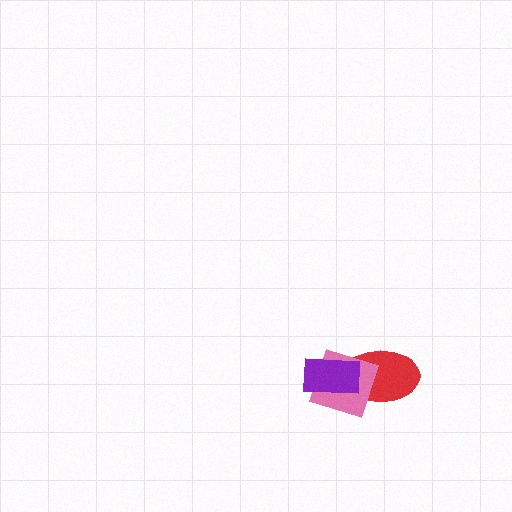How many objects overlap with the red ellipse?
2 objects overlap with the red ellipse.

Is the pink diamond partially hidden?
Yes, it is partially covered by another shape.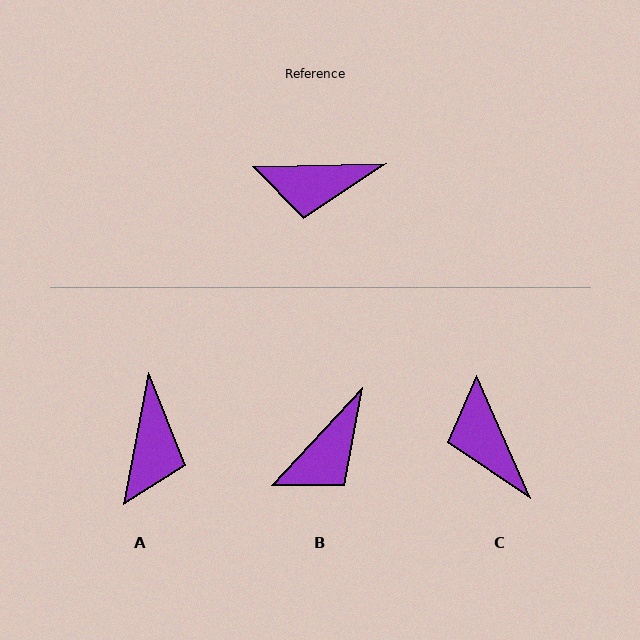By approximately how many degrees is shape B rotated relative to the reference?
Approximately 46 degrees counter-clockwise.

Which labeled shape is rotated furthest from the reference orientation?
A, about 78 degrees away.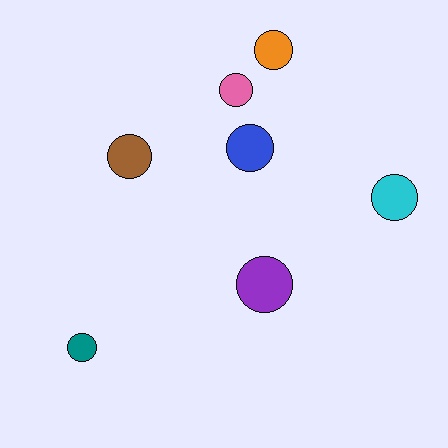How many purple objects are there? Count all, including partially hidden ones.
There is 1 purple object.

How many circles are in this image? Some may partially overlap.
There are 7 circles.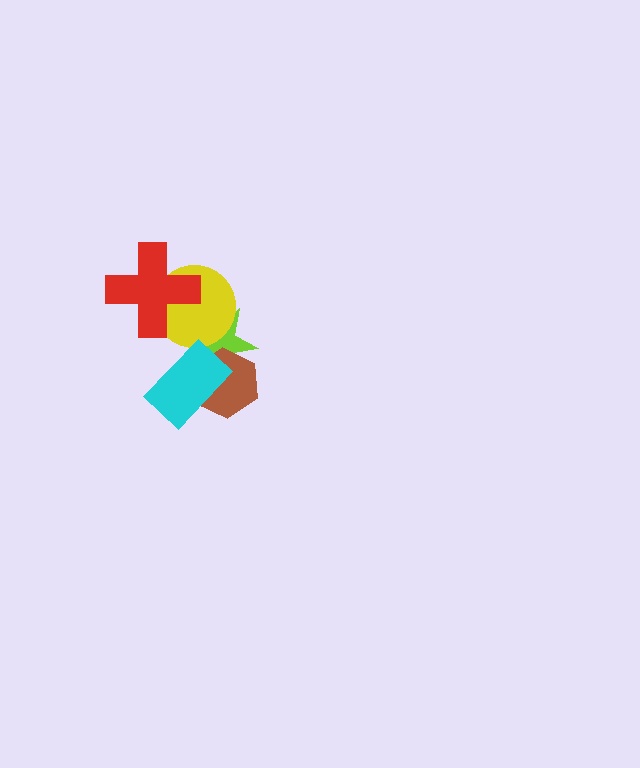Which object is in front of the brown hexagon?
The cyan rectangle is in front of the brown hexagon.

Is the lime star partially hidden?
Yes, it is partially covered by another shape.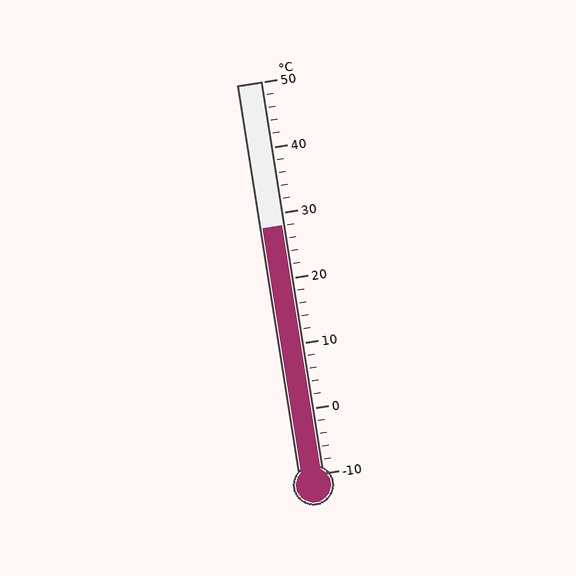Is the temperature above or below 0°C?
The temperature is above 0°C.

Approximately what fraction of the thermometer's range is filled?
The thermometer is filled to approximately 65% of its range.